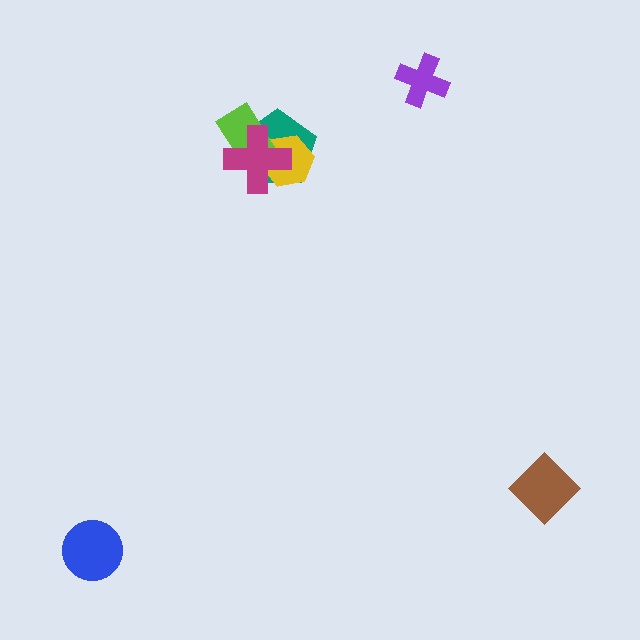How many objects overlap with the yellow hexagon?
3 objects overlap with the yellow hexagon.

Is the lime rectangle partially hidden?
Yes, it is partially covered by another shape.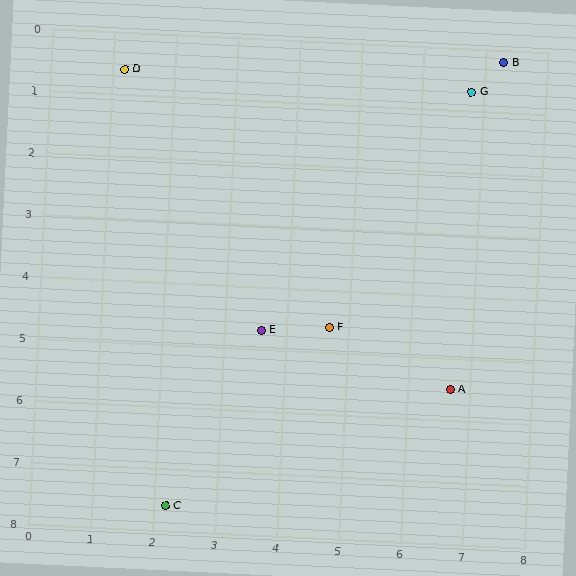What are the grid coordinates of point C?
Point C is at approximately (2.2, 7.6).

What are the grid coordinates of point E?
Point E is at approximately (3.6, 4.7).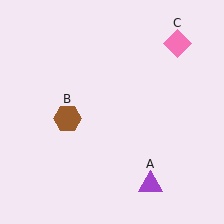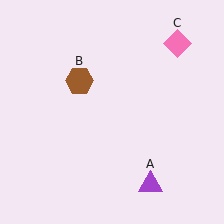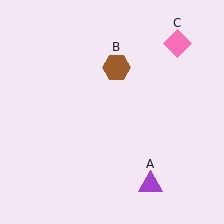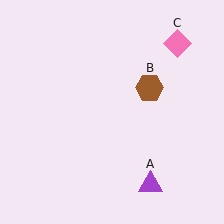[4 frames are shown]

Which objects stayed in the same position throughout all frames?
Purple triangle (object A) and pink diamond (object C) remained stationary.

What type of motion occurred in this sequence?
The brown hexagon (object B) rotated clockwise around the center of the scene.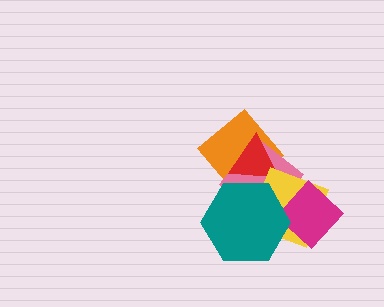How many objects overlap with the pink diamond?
4 objects overlap with the pink diamond.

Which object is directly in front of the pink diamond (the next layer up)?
The red triangle is directly in front of the pink diamond.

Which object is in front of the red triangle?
The teal hexagon is in front of the red triangle.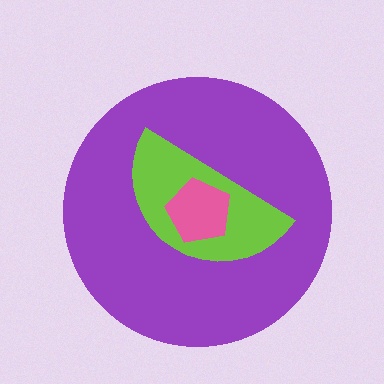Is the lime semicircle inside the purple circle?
Yes.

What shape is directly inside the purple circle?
The lime semicircle.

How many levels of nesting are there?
3.